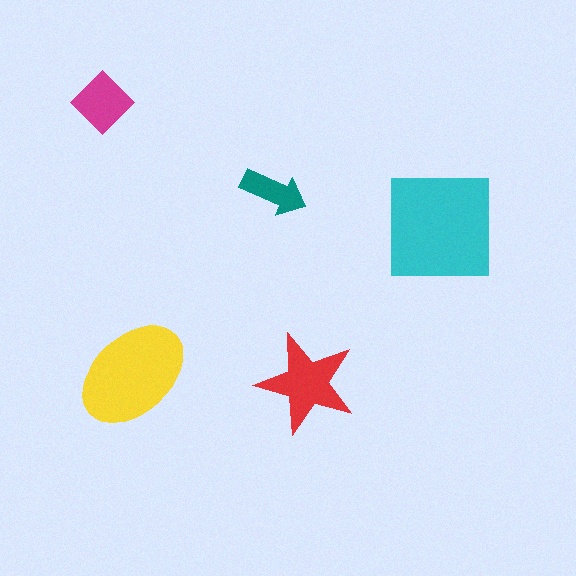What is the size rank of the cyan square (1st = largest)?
1st.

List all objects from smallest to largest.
The teal arrow, the magenta diamond, the red star, the yellow ellipse, the cyan square.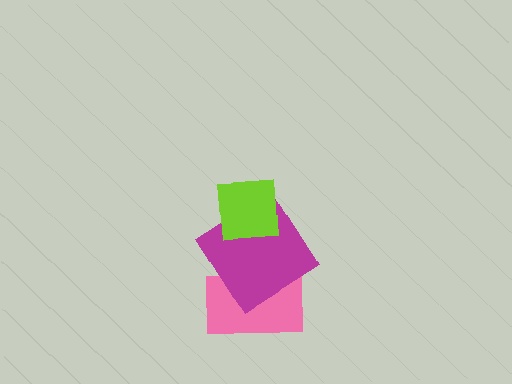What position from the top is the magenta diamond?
The magenta diamond is 2nd from the top.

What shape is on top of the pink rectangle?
The magenta diamond is on top of the pink rectangle.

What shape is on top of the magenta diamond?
The lime square is on top of the magenta diamond.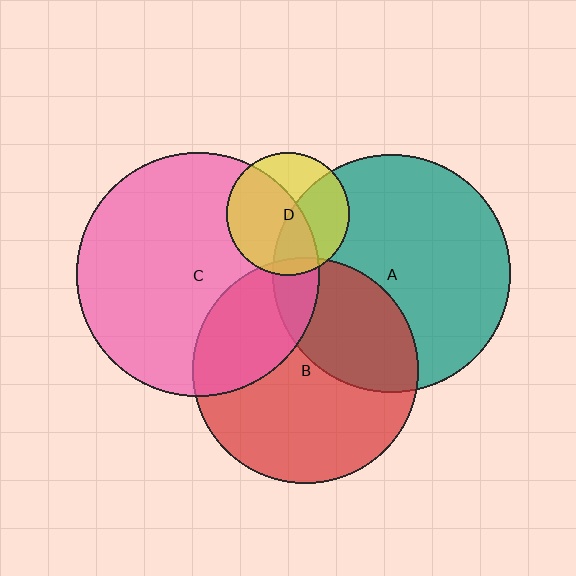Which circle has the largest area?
Circle C (pink).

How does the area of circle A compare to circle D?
Approximately 3.7 times.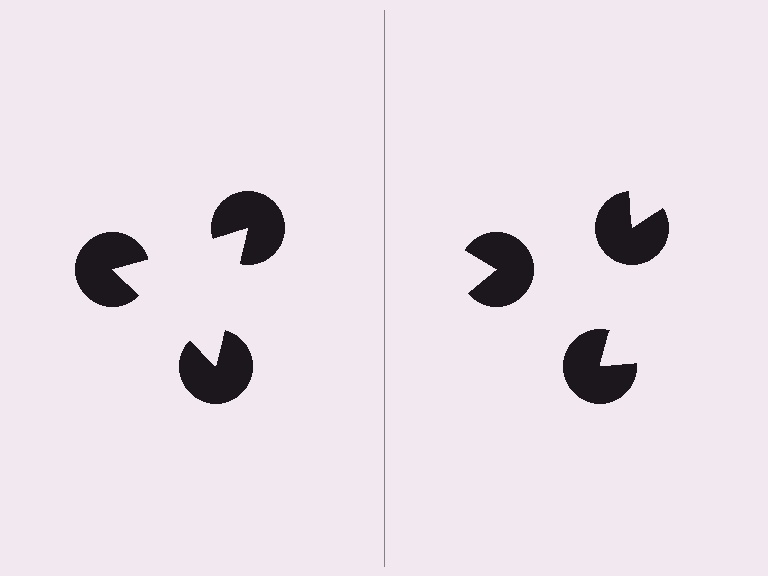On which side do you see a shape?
An illusory triangle appears on the left side. On the right side the wedge cuts are rotated, so no coherent shape forms.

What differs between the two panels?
The pac-man discs are positioned identically on both sides; only the wedge orientations differ. On the left they align to a triangle; on the right they are misaligned.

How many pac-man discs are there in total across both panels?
6 — 3 on each side.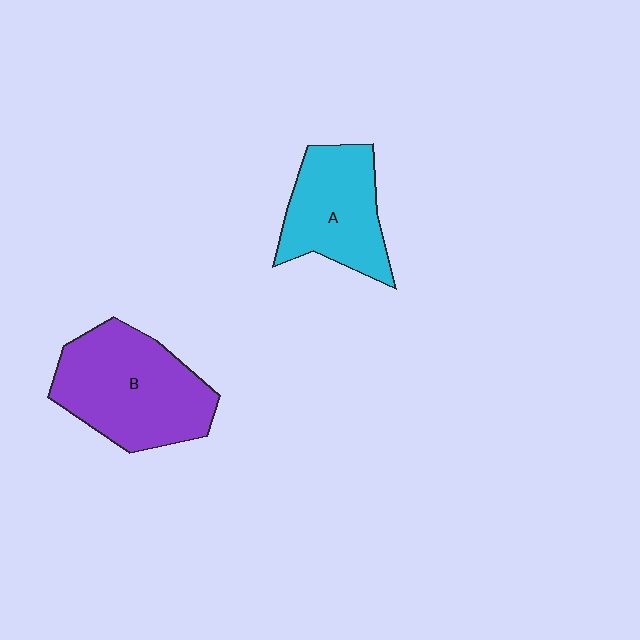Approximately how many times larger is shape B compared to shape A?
Approximately 1.4 times.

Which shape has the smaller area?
Shape A (cyan).